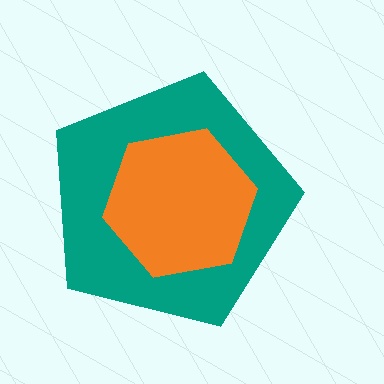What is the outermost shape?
The teal pentagon.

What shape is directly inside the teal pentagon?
The orange hexagon.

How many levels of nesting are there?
2.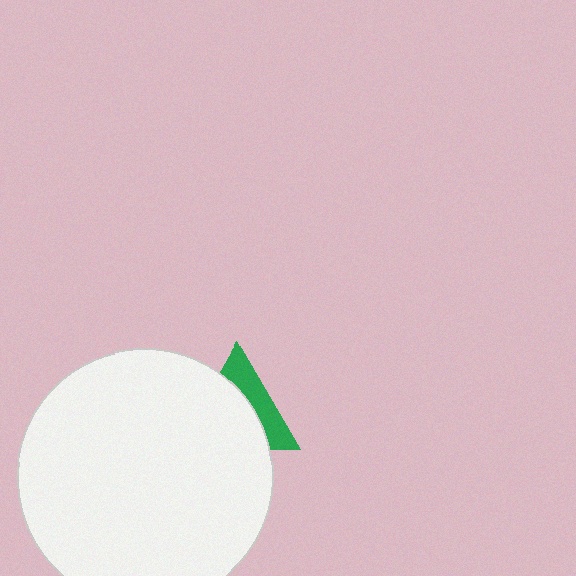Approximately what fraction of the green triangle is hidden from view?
Roughly 62% of the green triangle is hidden behind the white circle.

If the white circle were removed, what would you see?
You would see the complete green triangle.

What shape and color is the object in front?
The object in front is a white circle.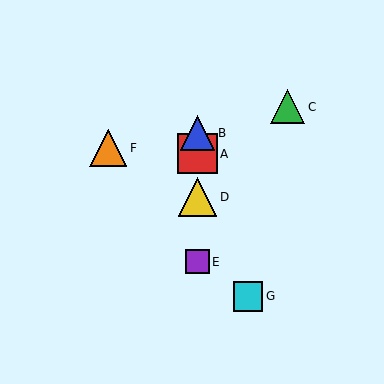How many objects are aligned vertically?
4 objects (A, B, D, E) are aligned vertically.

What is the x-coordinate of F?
Object F is at x≈108.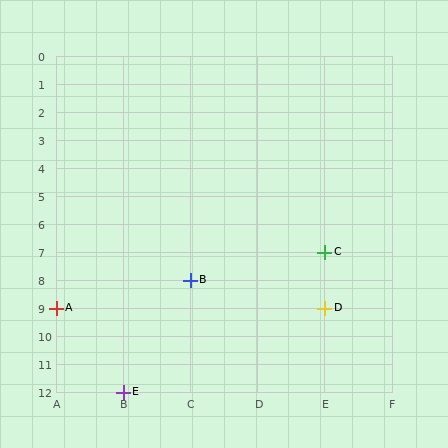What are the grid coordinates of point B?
Point B is at grid coordinates (C, 8).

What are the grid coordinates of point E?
Point E is at grid coordinates (B, 12).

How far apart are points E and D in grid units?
Points E and D are 3 columns and 3 rows apart (about 4.2 grid units diagonally).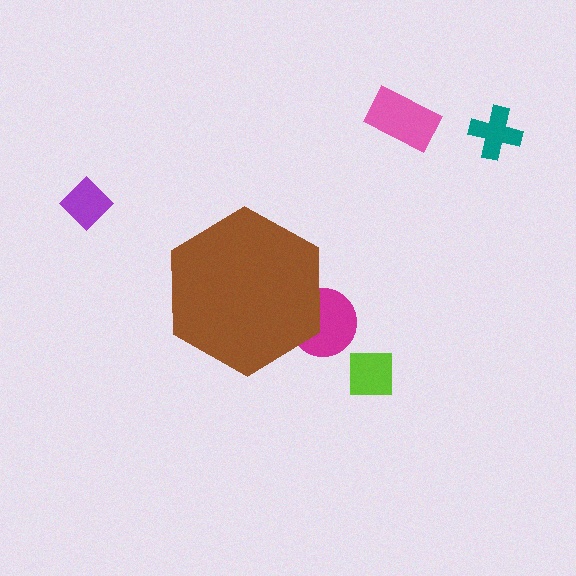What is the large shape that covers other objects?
A brown hexagon.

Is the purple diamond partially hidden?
No, the purple diamond is fully visible.